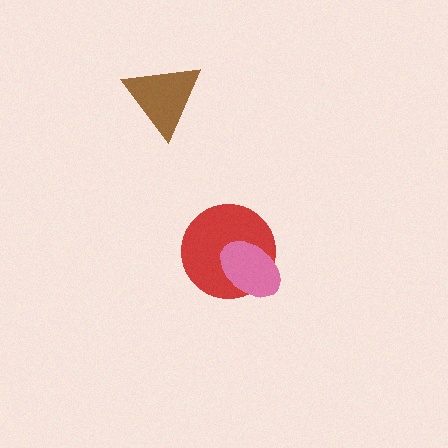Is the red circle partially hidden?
Yes, it is partially covered by another shape.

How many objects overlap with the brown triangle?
0 objects overlap with the brown triangle.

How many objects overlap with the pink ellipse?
1 object overlaps with the pink ellipse.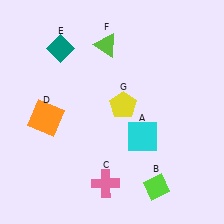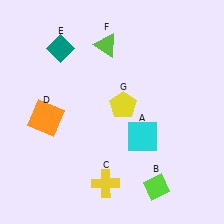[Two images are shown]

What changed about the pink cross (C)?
In Image 1, C is pink. In Image 2, it changed to yellow.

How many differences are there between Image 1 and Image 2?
There is 1 difference between the two images.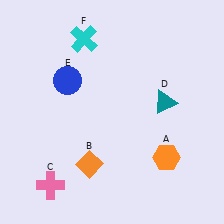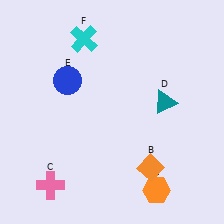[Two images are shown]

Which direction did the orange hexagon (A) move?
The orange hexagon (A) moved down.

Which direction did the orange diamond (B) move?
The orange diamond (B) moved right.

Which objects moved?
The objects that moved are: the orange hexagon (A), the orange diamond (B).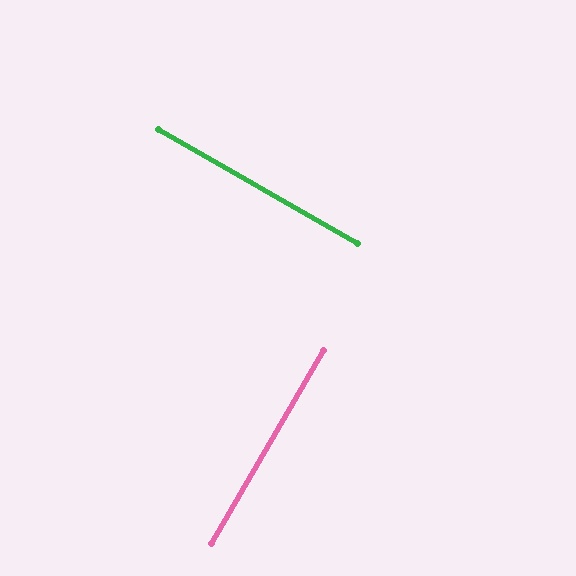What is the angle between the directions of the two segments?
Approximately 90 degrees.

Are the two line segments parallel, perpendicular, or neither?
Perpendicular — they meet at approximately 90°.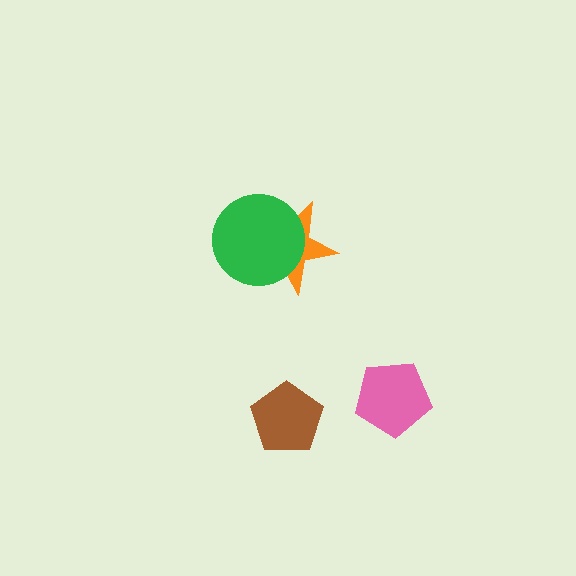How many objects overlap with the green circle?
1 object overlaps with the green circle.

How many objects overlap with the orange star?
1 object overlaps with the orange star.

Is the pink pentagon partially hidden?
No, no other shape covers it.